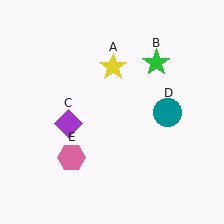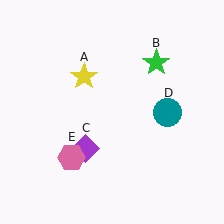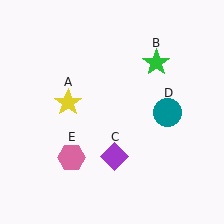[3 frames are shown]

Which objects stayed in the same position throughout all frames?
Green star (object B) and teal circle (object D) and pink hexagon (object E) remained stationary.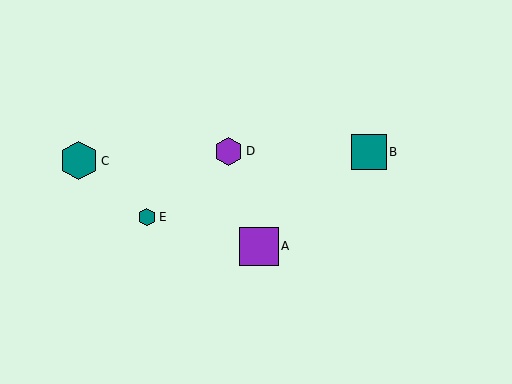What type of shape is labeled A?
Shape A is a purple square.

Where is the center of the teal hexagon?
The center of the teal hexagon is at (147, 217).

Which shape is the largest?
The purple square (labeled A) is the largest.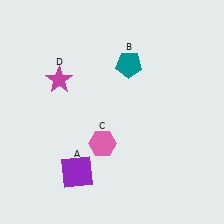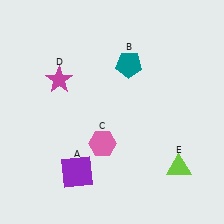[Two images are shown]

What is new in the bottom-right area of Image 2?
A lime triangle (E) was added in the bottom-right area of Image 2.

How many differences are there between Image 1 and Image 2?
There is 1 difference between the two images.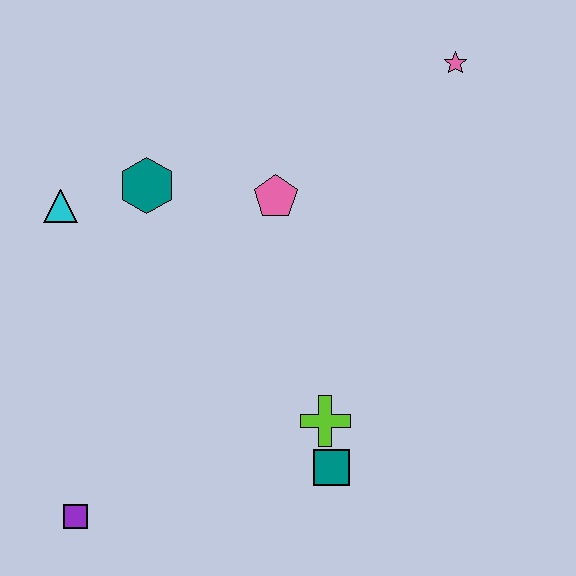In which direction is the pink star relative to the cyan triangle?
The pink star is to the right of the cyan triangle.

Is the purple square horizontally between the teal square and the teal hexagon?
No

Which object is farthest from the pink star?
The purple square is farthest from the pink star.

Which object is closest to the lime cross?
The teal square is closest to the lime cross.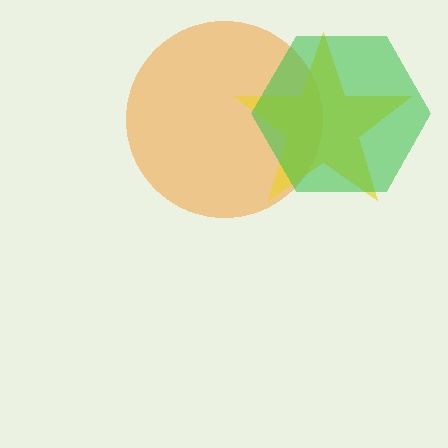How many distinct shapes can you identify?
There are 3 distinct shapes: an orange circle, a yellow star, a green hexagon.